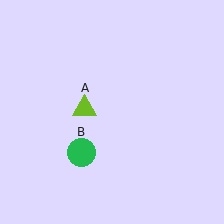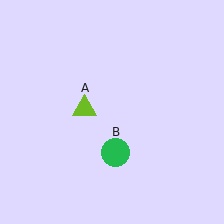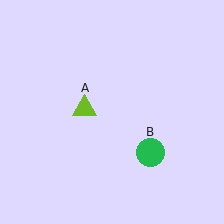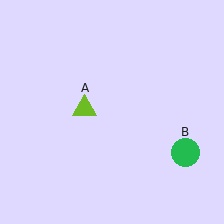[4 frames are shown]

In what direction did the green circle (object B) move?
The green circle (object B) moved right.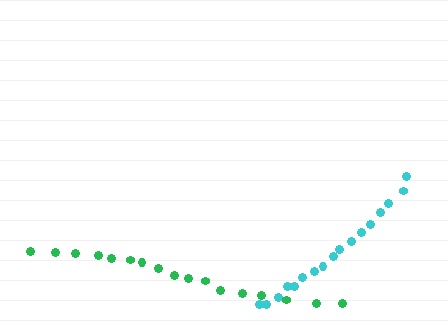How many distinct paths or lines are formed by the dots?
There are 2 distinct paths.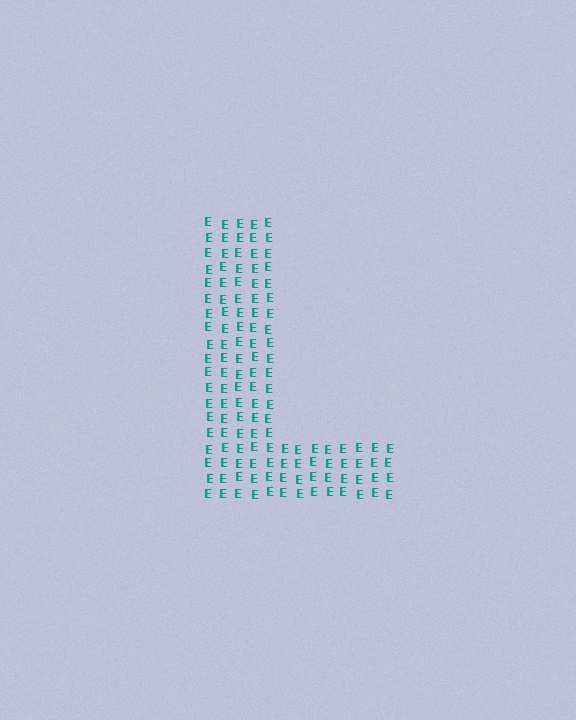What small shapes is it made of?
It is made of small letter E's.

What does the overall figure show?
The overall figure shows the letter L.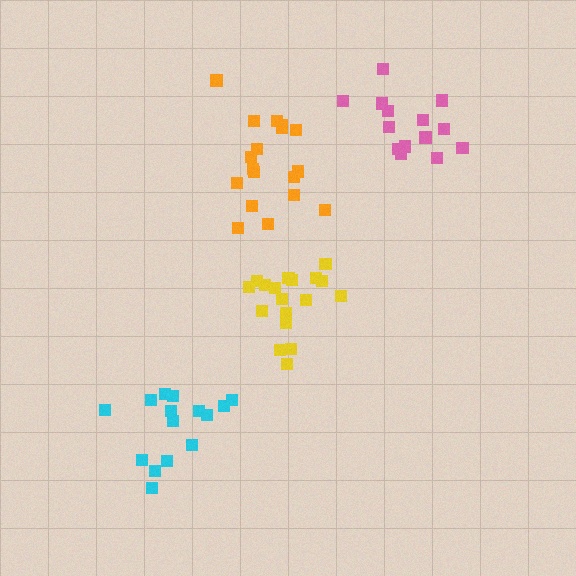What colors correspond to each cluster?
The clusters are colored: orange, pink, cyan, yellow.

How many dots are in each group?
Group 1: 18 dots, Group 2: 14 dots, Group 3: 15 dots, Group 4: 18 dots (65 total).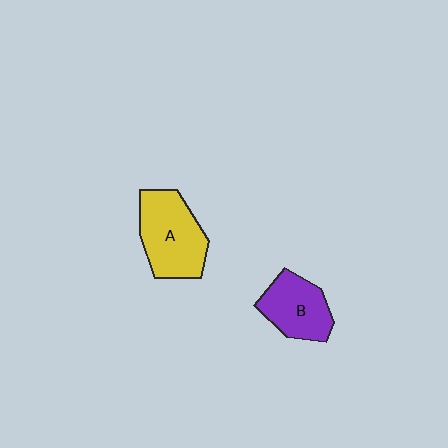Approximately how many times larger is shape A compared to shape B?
Approximately 1.3 times.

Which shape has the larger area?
Shape A (yellow).